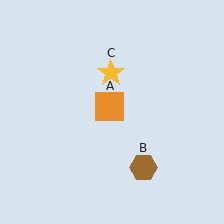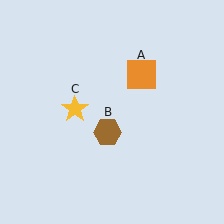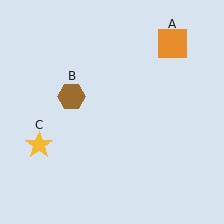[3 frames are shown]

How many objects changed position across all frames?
3 objects changed position: orange square (object A), brown hexagon (object B), yellow star (object C).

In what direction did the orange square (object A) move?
The orange square (object A) moved up and to the right.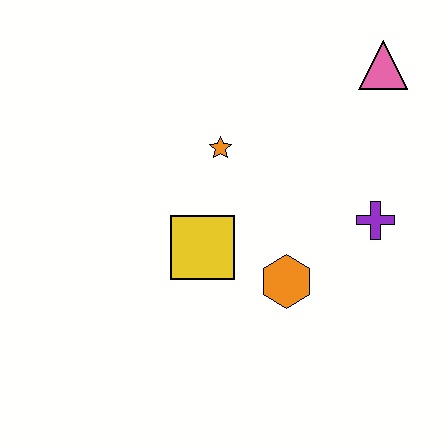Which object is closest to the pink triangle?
The purple cross is closest to the pink triangle.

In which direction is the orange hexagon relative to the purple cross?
The orange hexagon is to the left of the purple cross.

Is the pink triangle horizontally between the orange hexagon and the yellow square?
No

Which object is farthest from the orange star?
The pink triangle is farthest from the orange star.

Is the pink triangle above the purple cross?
Yes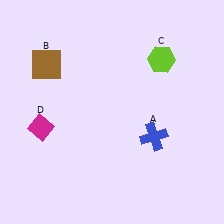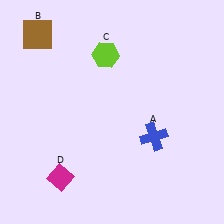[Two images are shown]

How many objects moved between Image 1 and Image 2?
3 objects moved between the two images.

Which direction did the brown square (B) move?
The brown square (B) moved up.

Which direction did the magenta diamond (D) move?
The magenta diamond (D) moved down.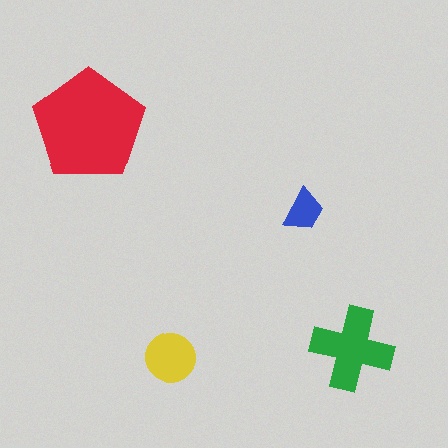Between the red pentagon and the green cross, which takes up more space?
The red pentagon.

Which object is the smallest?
The blue trapezoid.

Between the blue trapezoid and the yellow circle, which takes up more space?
The yellow circle.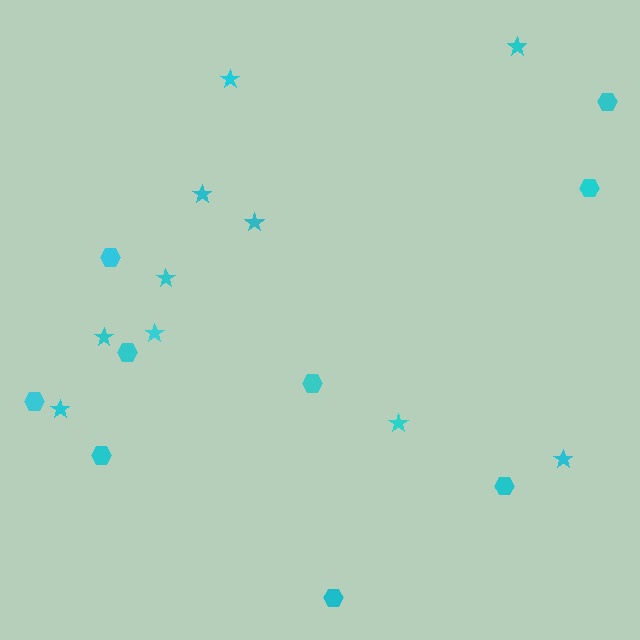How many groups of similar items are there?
There are 2 groups: one group of stars (10) and one group of hexagons (9).